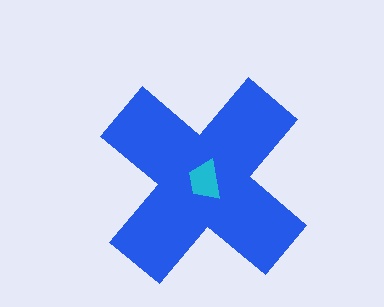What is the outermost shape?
The blue cross.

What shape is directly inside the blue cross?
The cyan trapezoid.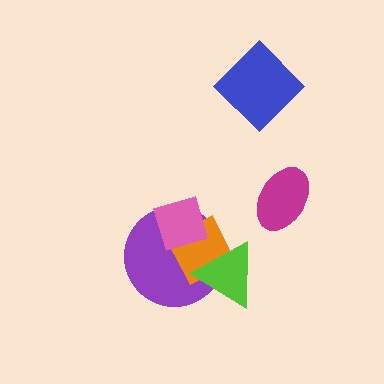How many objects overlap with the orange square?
3 objects overlap with the orange square.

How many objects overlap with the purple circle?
3 objects overlap with the purple circle.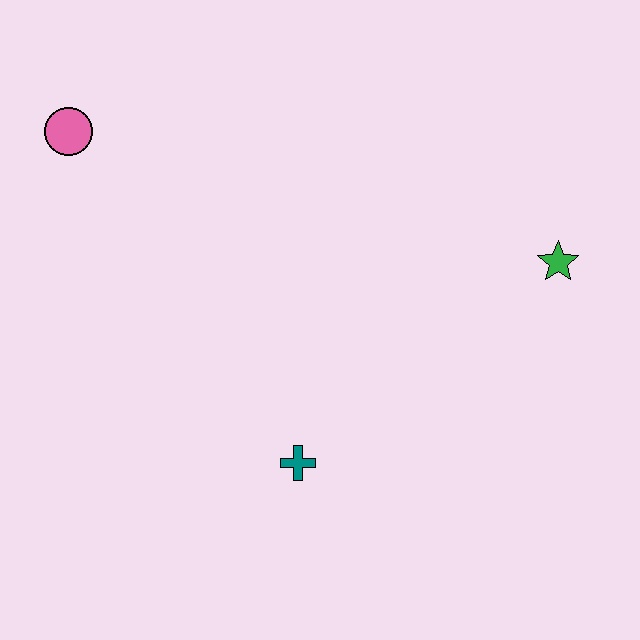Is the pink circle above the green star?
Yes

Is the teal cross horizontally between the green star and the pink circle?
Yes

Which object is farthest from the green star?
The pink circle is farthest from the green star.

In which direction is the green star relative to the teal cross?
The green star is to the right of the teal cross.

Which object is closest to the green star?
The teal cross is closest to the green star.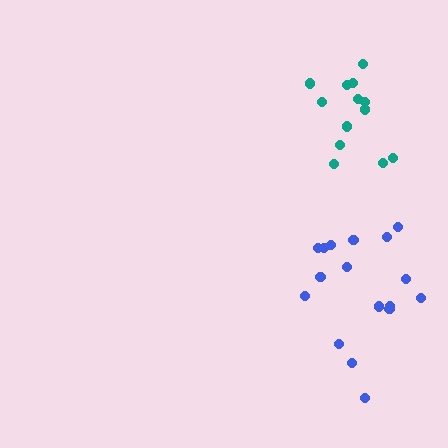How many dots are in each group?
Group 1: 13 dots, Group 2: 18 dots (31 total).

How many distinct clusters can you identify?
There are 2 distinct clusters.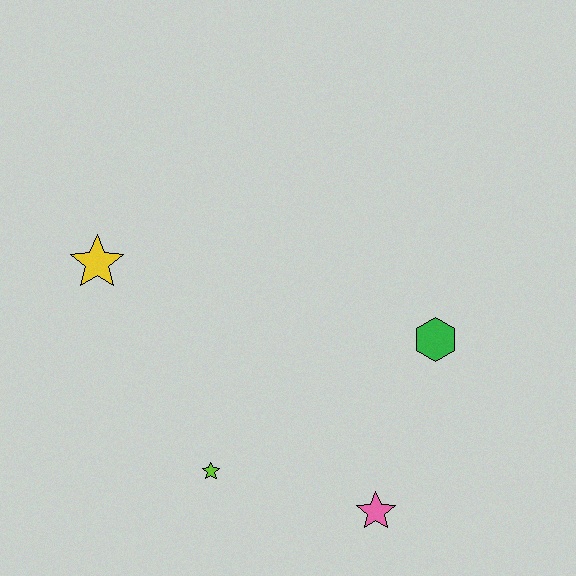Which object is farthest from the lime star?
The green hexagon is farthest from the lime star.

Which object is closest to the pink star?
The lime star is closest to the pink star.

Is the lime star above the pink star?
Yes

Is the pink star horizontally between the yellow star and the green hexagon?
Yes